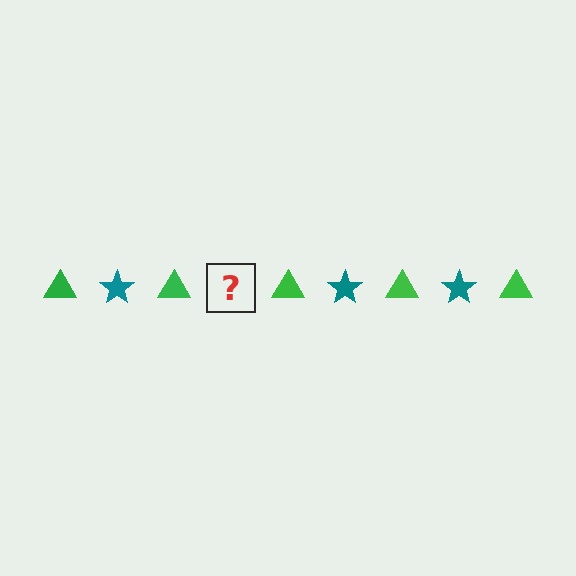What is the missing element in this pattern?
The missing element is a teal star.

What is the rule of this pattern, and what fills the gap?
The rule is that the pattern alternates between green triangle and teal star. The gap should be filled with a teal star.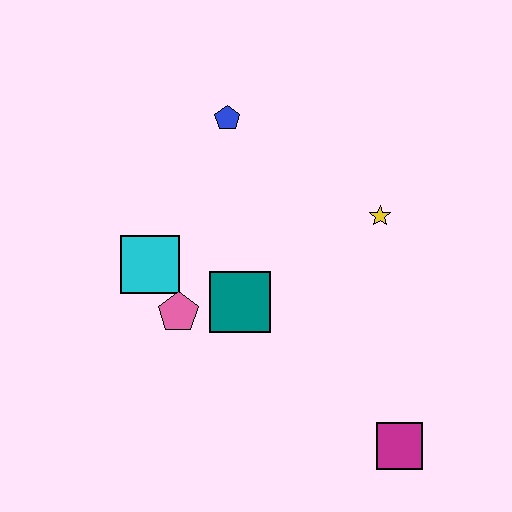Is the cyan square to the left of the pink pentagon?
Yes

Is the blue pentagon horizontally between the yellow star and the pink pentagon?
Yes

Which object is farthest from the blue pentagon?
The magenta square is farthest from the blue pentagon.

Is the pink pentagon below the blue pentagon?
Yes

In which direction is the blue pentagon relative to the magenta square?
The blue pentagon is above the magenta square.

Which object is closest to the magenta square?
The teal square is closest to the magenta square.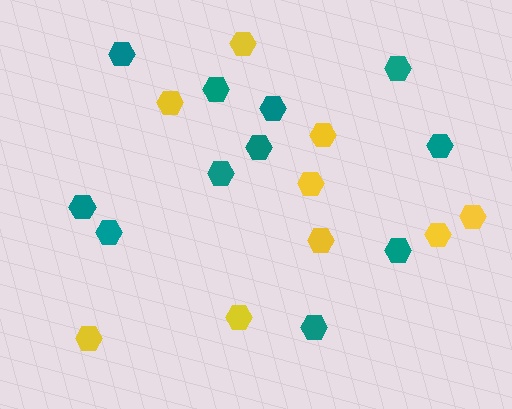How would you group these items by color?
There are 2 groups: one group of yellow hexagons (9) and one group of teal hexagons (11).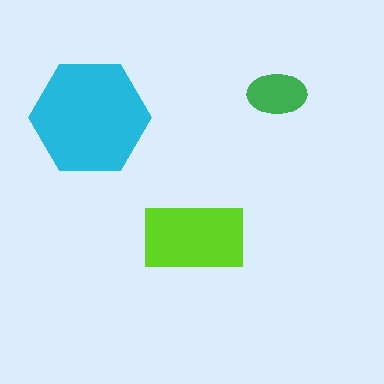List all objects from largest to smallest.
The cyan hexagon, the lime rectangle, the green ellipse.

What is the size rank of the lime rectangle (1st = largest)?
2nd.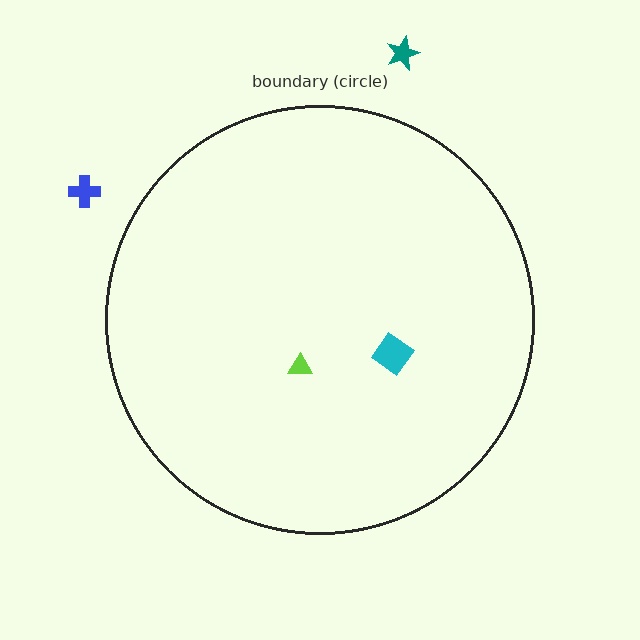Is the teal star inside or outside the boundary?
Outside.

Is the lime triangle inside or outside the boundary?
Inside.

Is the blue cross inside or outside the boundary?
Outside.